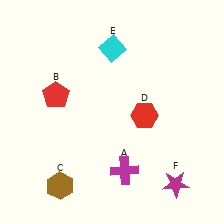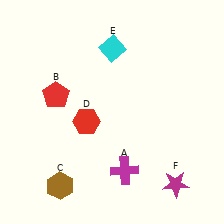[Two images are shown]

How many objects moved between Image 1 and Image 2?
1 object moved between the two images.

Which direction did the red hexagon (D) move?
The red hexagon (D) moved left.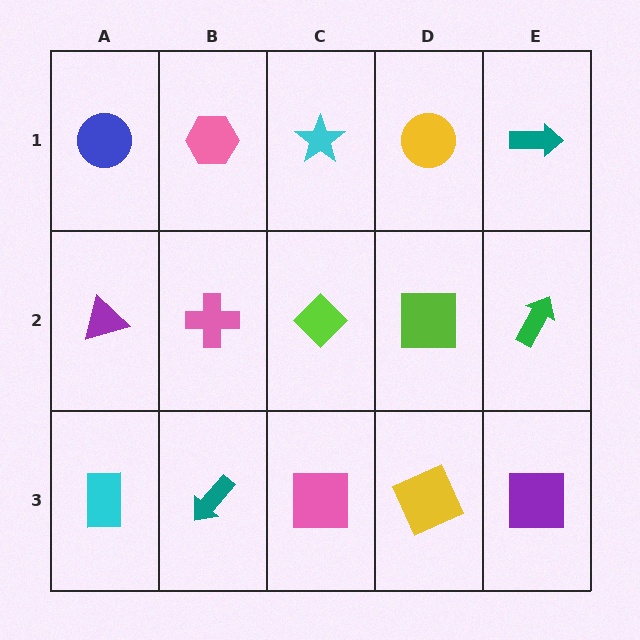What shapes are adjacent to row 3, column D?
A lime square (row 2, column D), a pink square (row 3, column C), a purple square (row 3, column E).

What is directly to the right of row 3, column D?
A purple square.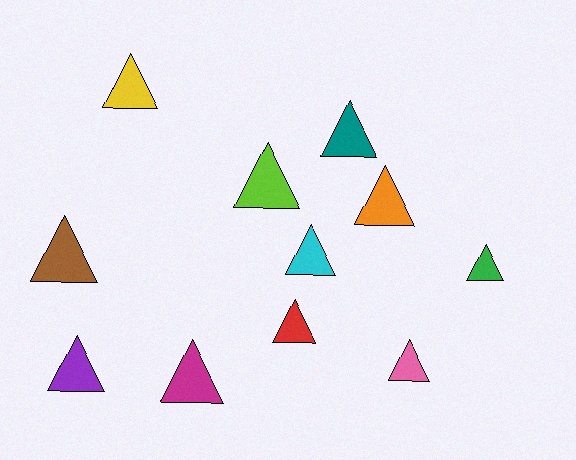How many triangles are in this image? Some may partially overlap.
There are 11 triangles.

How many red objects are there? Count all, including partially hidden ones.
There is 1 red object.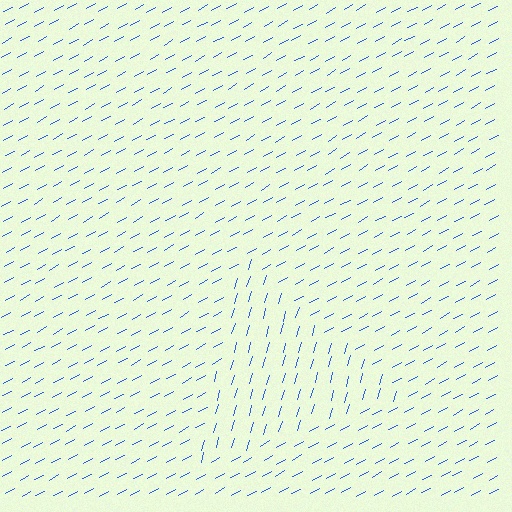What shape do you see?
I see a triangle.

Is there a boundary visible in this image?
Yes, there is a texture boundary formed by a change in line orientation.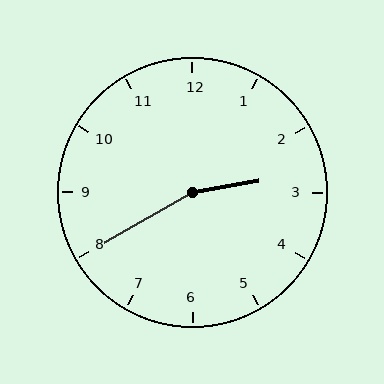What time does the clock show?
2:40.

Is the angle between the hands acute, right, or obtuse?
It is obtuse.